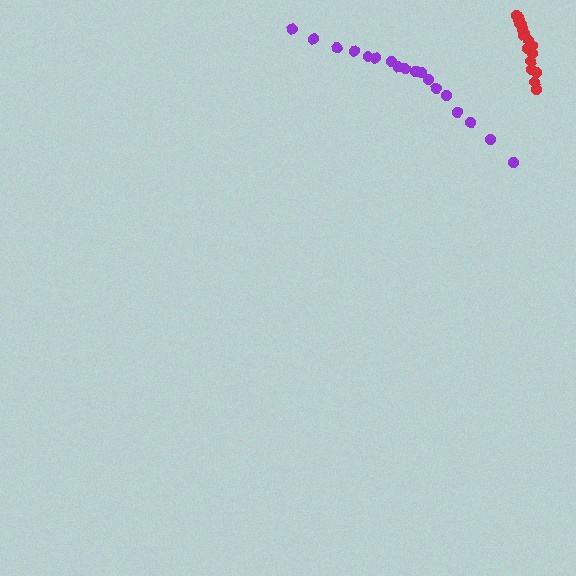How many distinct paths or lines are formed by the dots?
There are 2 distinct paths.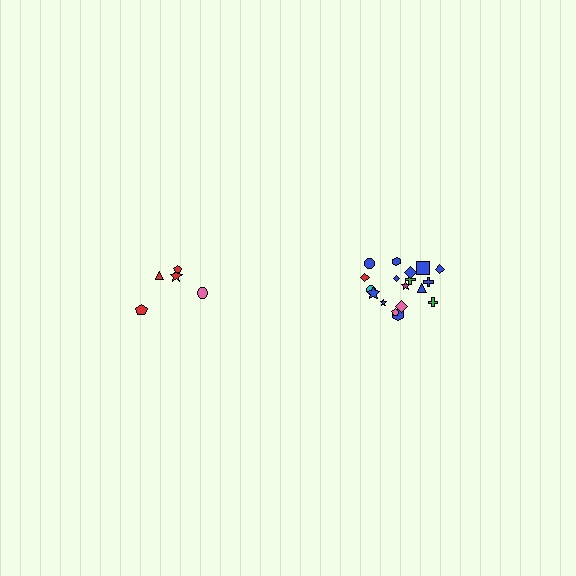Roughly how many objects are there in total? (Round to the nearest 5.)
Roughly 25 objects in total.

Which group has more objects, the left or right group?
The right group.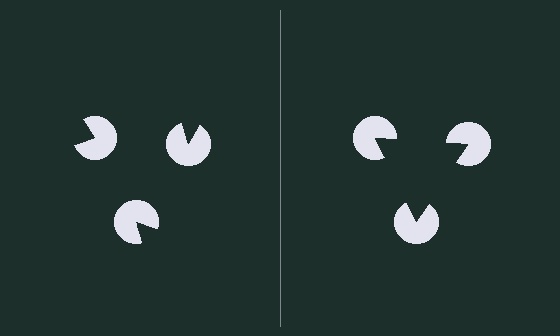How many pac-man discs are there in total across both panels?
6 — 3 on each side.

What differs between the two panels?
The pac-man discs are positioned identically on both sides; only the wedge orientations differ. On the right they align to a triangle; on the left they are misaligned.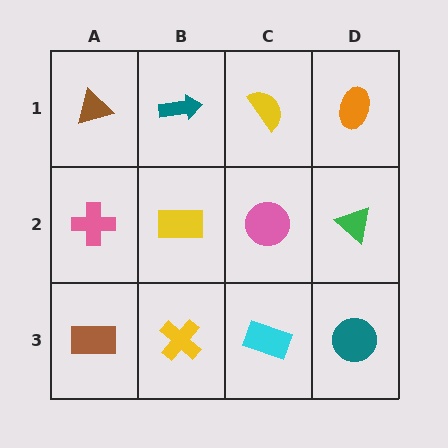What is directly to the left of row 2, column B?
A pink cross.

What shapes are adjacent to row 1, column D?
A green triangle (row 2, column D), a yellow semicircle (row 1, column C).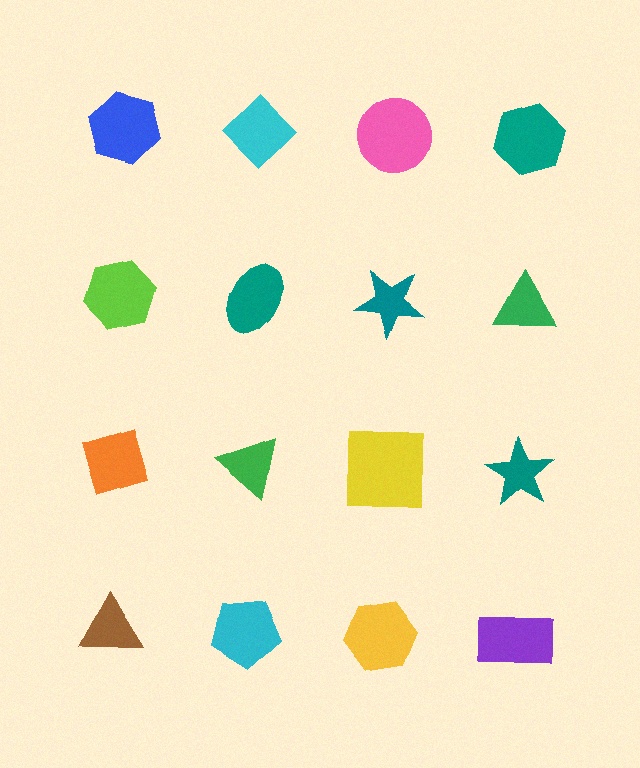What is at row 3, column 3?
A yellow square.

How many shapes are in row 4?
4 shapes.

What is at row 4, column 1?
A brown triangle.